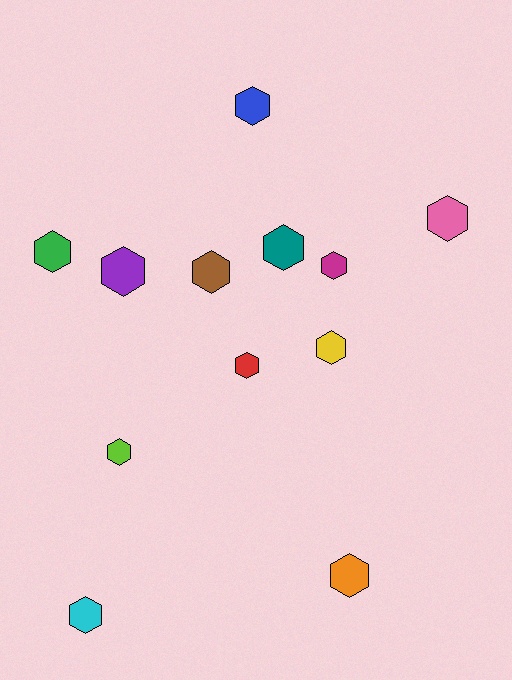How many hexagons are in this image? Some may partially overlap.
There are 12 hexagons.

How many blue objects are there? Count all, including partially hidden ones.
There is 1 blue object.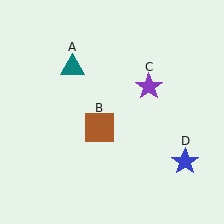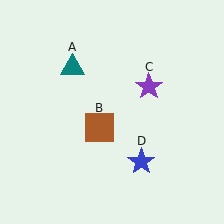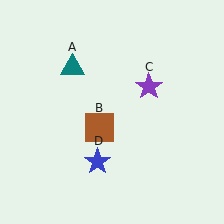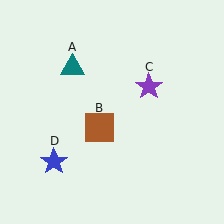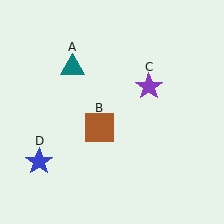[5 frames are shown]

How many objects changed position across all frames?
1 object changed position: blue star (object D).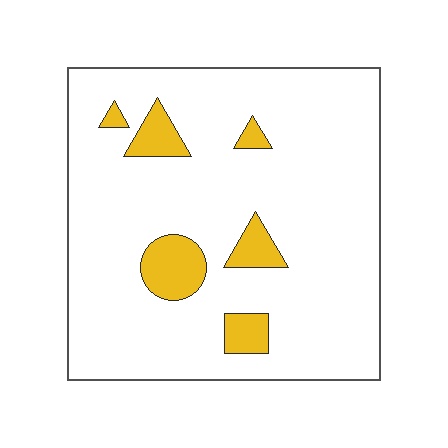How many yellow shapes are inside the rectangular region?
6.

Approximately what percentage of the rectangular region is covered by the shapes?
Approximately 10%.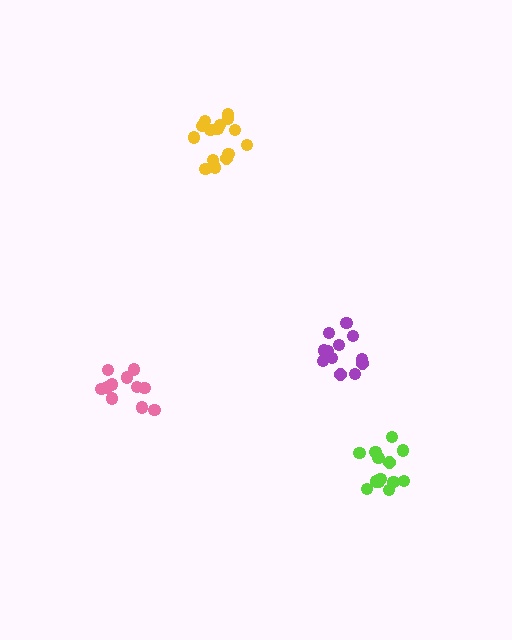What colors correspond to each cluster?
The clusters are colored: lime, pink, yellow, purple.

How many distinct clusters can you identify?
There are 4 distinct clusters.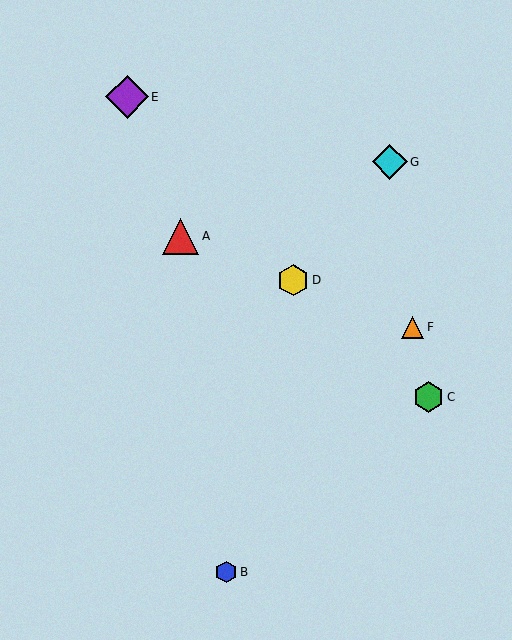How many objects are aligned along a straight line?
3 objects (A, D, F) are aligned along a straight line.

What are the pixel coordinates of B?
Object B is at (226, 572).